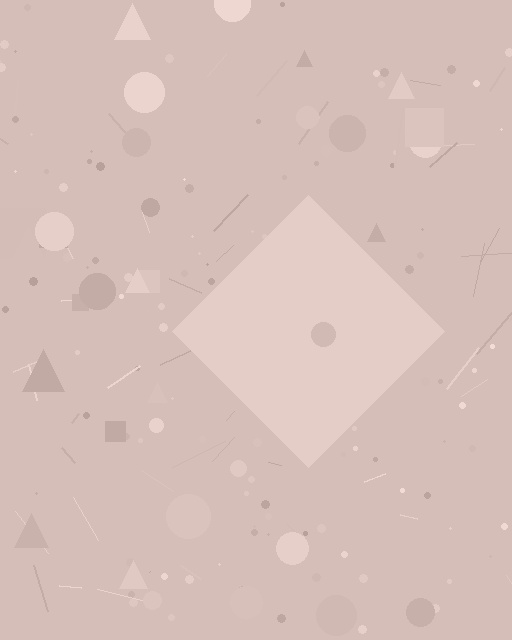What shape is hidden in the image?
A diamond is hidden in the image.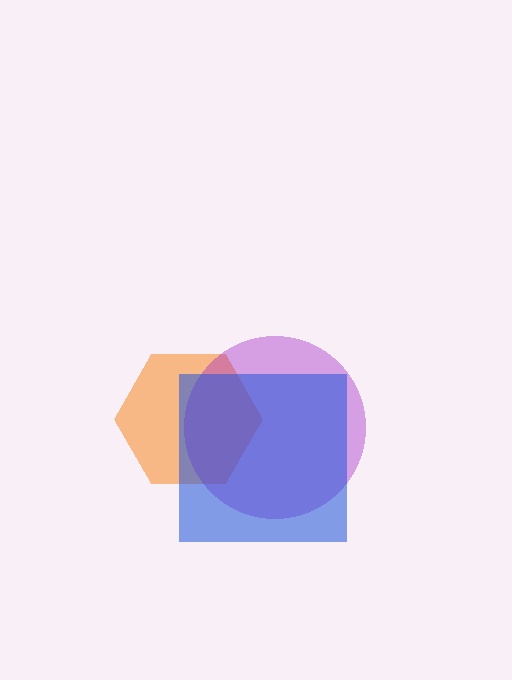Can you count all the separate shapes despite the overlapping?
Yes, there are 3 separate shapes.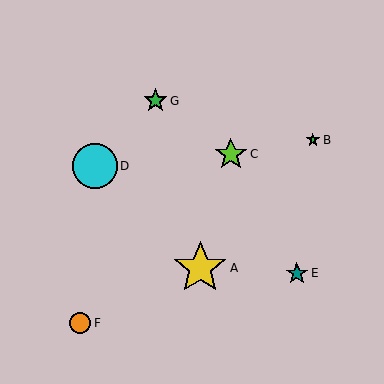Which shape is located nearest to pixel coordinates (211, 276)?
The yellow star (labeled A) at (200, 268) is nearest to that location.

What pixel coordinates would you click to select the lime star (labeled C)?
Click at (231, 154) to select the lime star C.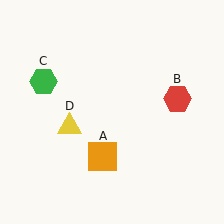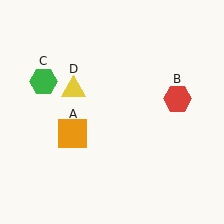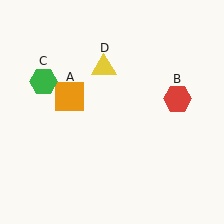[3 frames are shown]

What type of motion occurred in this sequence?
The orange square (object A), yellow triangle (object D) rotated clockwise around the center of the scene.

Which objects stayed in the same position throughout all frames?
Red hexagon (object B) and green hexagon (object C) remained stationary.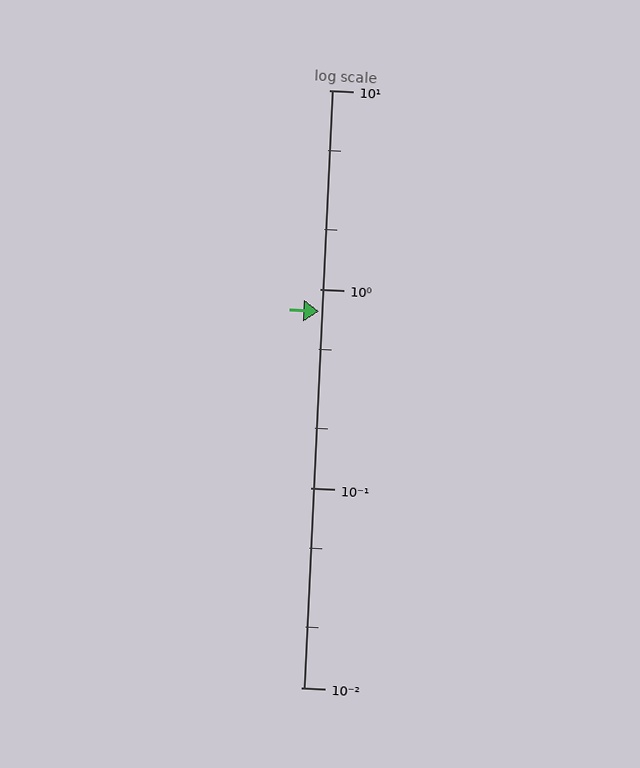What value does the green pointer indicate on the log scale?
The pointer indicates approximately 0.77.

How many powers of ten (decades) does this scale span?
The scale spans 3 decades, from 0.01 to 10.